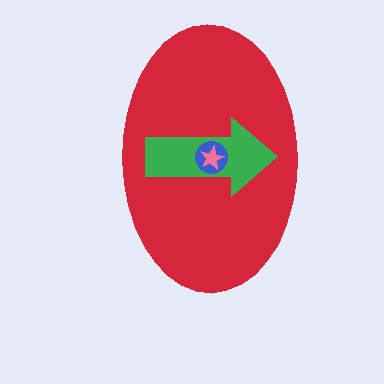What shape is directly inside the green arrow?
The blue circle.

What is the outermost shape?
The red ellipse.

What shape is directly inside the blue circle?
The pink star.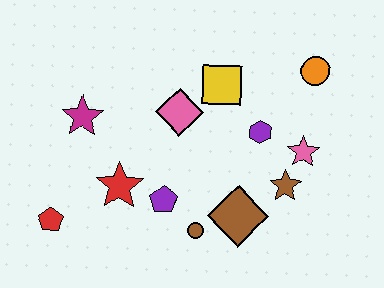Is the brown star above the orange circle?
No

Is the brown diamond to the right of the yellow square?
Yes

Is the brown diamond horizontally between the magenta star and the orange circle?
Yes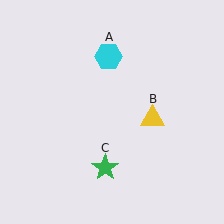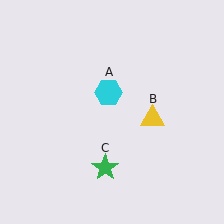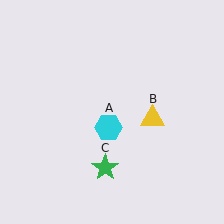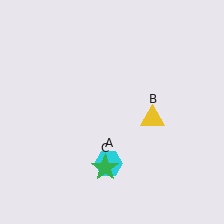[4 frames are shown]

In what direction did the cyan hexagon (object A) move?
The cyan hexagon (object A) moved down.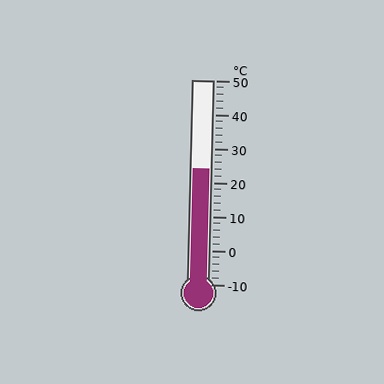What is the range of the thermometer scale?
The thermometer scale ranges from -10°C to 50°C.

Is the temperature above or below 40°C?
The temperature is below 40°C.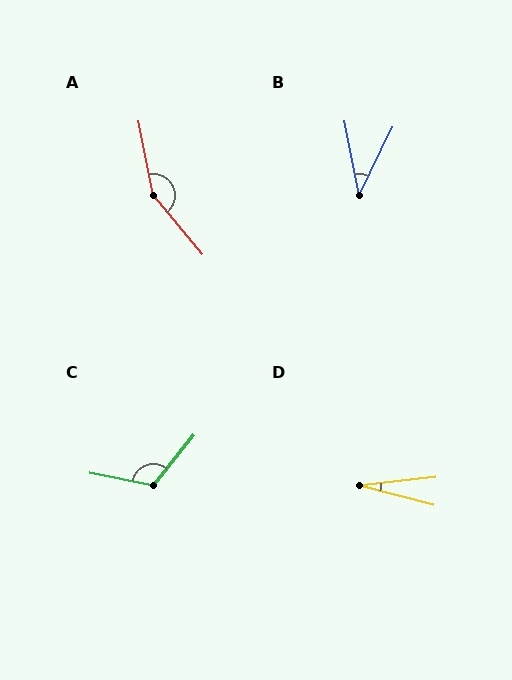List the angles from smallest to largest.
D (21°), B (37°), C (118°), A (151°).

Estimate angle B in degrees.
Approximately 37 degrees.